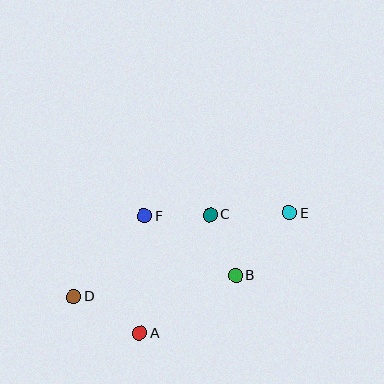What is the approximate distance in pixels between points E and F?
The distance between E and F is approximately 145 pixels.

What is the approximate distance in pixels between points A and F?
The distance between A and F is approximately 118 pixels.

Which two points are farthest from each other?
Points D and E are farthest from each other.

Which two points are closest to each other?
Points C and F are closest to each other.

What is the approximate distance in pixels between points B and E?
The distance between B and E is approximately 83 pixels.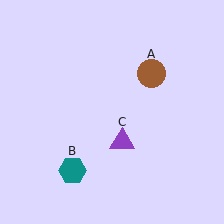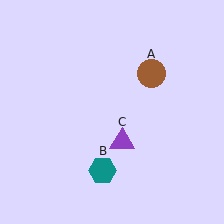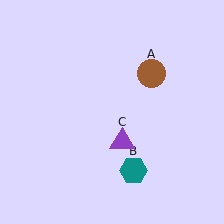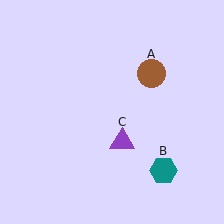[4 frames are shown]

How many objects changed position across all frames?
1 object changed position: teal hexagon (object B).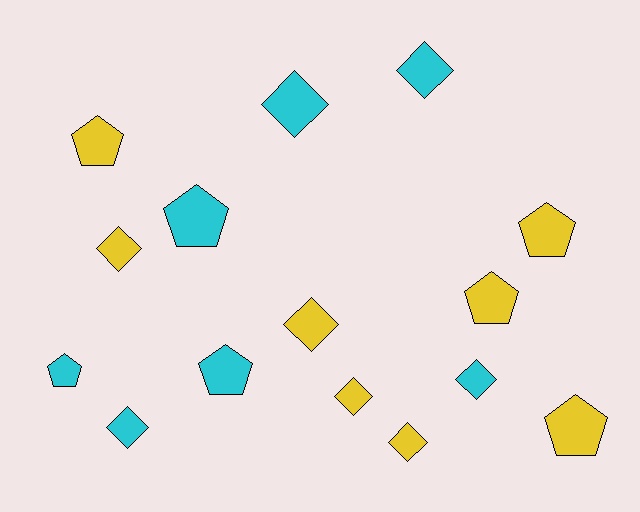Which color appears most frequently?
Yellow, with 8 objects.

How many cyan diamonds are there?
There are 4 cyan diamonds.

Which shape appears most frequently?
Diamond, with 8 objects.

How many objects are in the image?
There are 15 objects.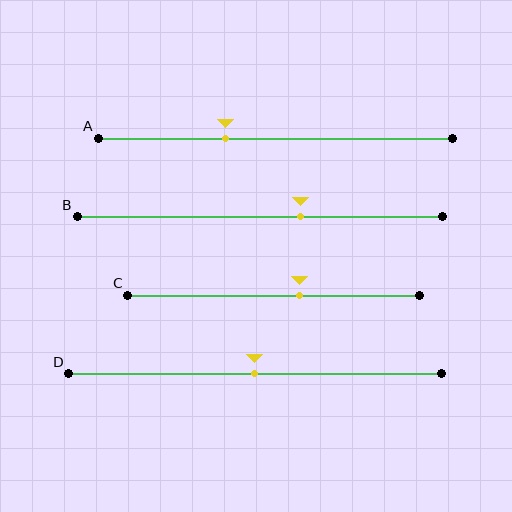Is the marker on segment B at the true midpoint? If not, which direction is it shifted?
No, the marker on segment B is shifted to the right by about 11% of the segment length.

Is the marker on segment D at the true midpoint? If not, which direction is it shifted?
Yes, the marker on segment D is at the true midpoint.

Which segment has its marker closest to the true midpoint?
Segment D has its marker closest to the true midpoint.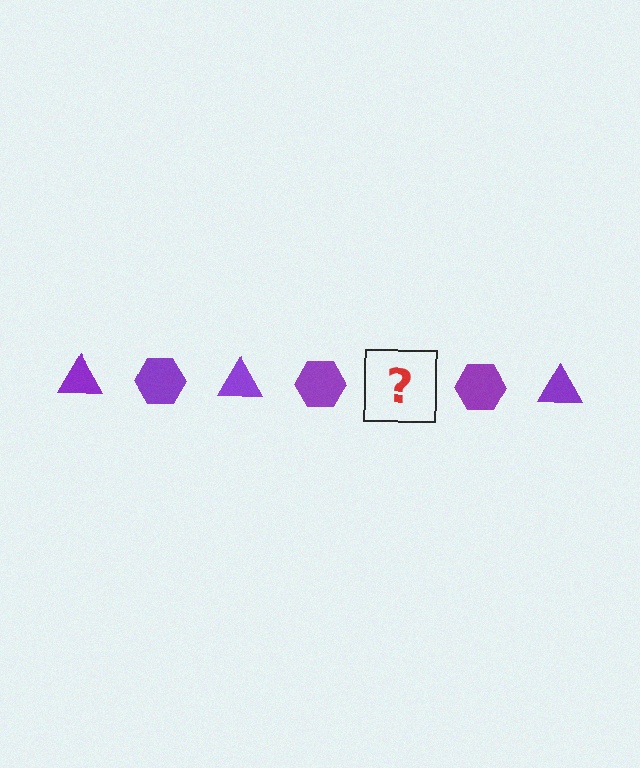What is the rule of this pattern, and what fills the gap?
The rule is that the pattern cycles through triangle, hexagon shapes in purple. The gap should be filled with a purple triangle.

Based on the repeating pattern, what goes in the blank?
The blank should be a purple triangle.